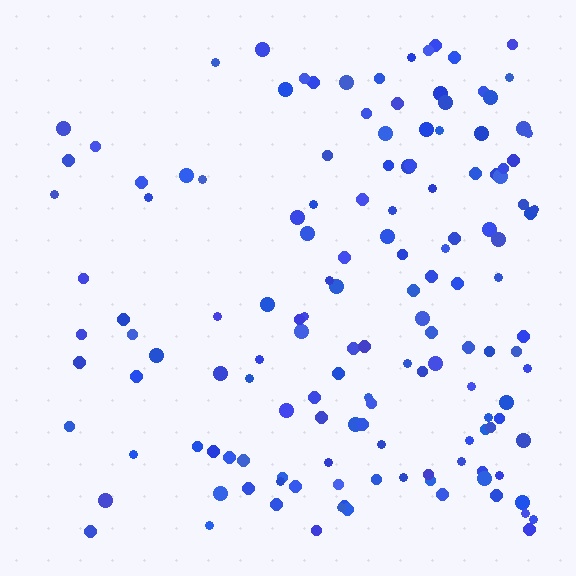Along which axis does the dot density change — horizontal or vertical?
Horizontal.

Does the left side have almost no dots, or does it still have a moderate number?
Still a moderate number, just noticeably fewer than the right.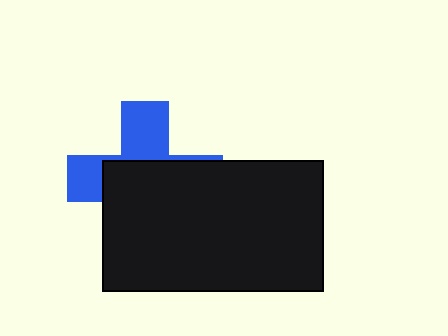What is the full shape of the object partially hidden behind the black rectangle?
The partially hidden object is a blue cross.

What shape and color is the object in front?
The object in front is a black rectangle.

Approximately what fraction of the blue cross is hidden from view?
Roughly 63% of the blue cross is hidden behind the black rectangle.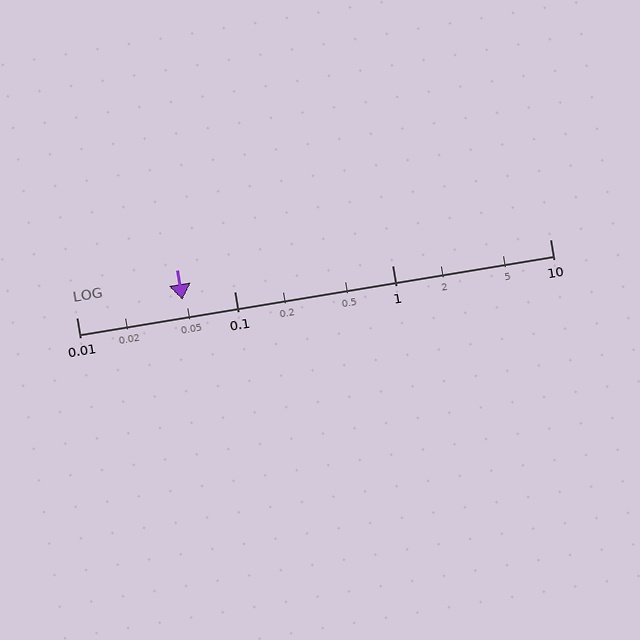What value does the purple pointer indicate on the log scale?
The pointer indicates approximately 0.047.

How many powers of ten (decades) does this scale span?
The scale spans 3 decades, from 0.01 to 10.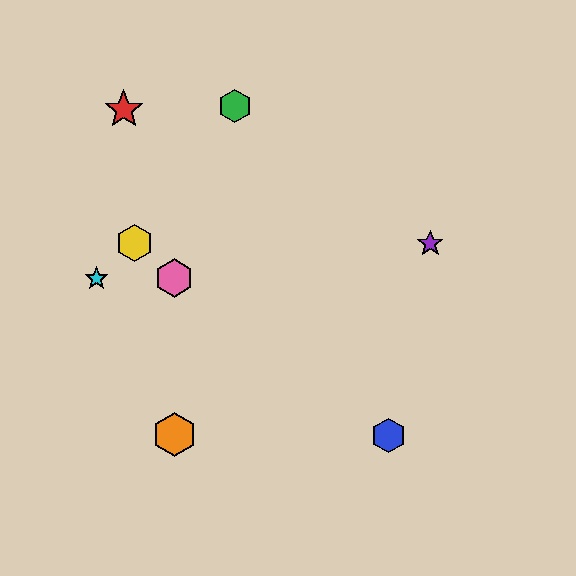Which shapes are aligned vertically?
The orange hexagon, the pink hexagon are aligned vertically.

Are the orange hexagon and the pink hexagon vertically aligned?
Yes, both are at x≈174.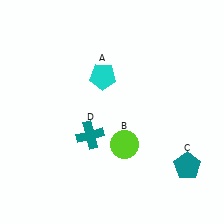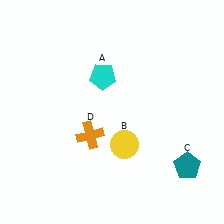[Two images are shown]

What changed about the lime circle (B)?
In Image 1, B is lime. In Image 2, it changed to yellow.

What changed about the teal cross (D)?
In Image 1, D is teal. In Image 2, it changed to orange.